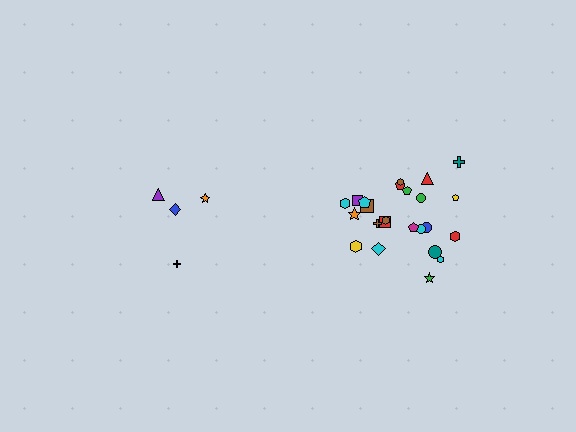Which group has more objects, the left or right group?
The right group.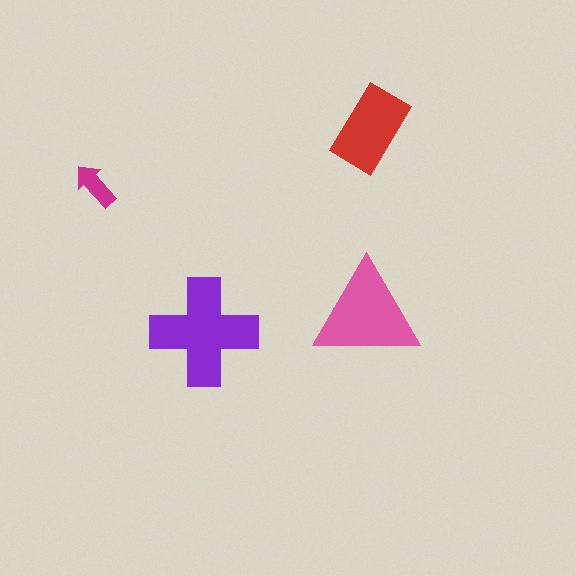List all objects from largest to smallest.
The purple cross, the pink triangle, the red rectangle, the magenta arrow.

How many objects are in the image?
There are 4 objects in the image.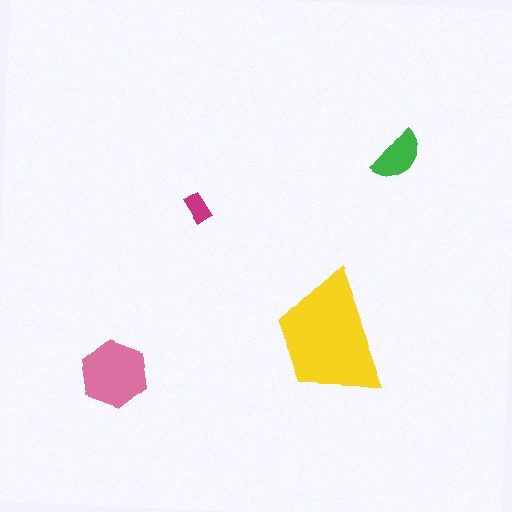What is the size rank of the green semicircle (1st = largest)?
3rd.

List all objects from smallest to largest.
The magenta rectangle, the green semicircle, the pink hexagon, the yellow trapezoid.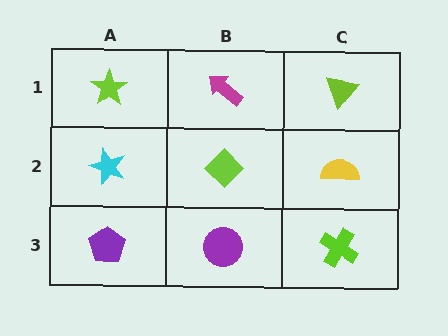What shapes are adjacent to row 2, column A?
A lime star (row 1, column A), a purple pentagon (row 3, column A), a lime diamond (row 2, column B).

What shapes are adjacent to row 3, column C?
A yellow semicircle (row 2, column C), a purple circle (row 3, column B).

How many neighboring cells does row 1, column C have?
2.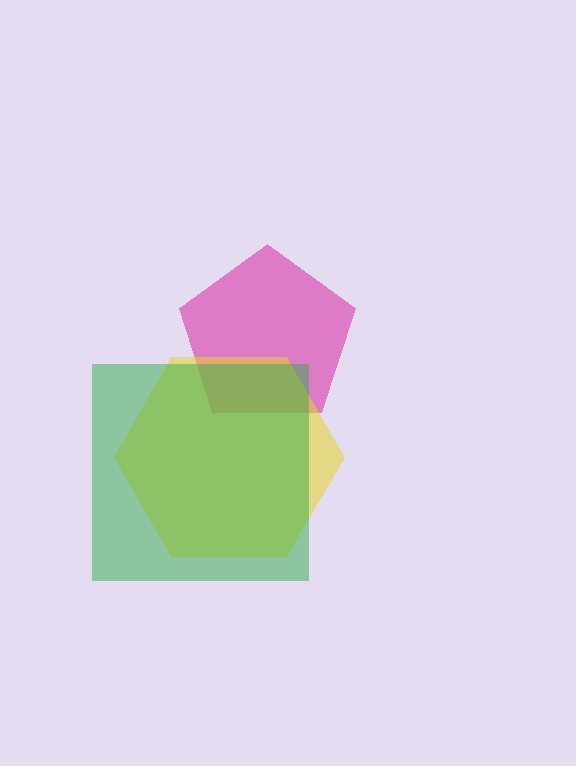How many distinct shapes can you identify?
There are 3 distinct shapes: a magenta pentagon, a yellow hexagon, a green square.